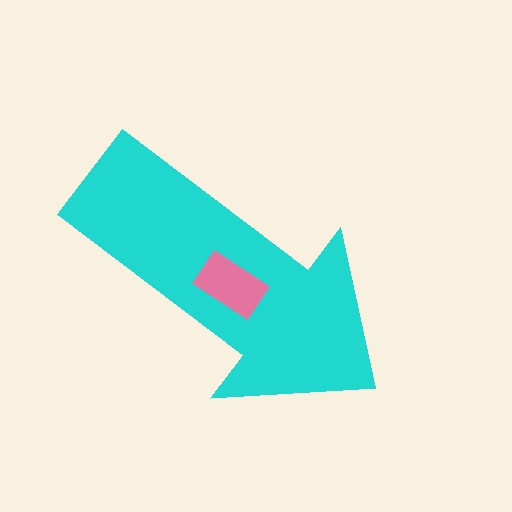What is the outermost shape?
The cyan arrow.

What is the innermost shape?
The pink rectangle.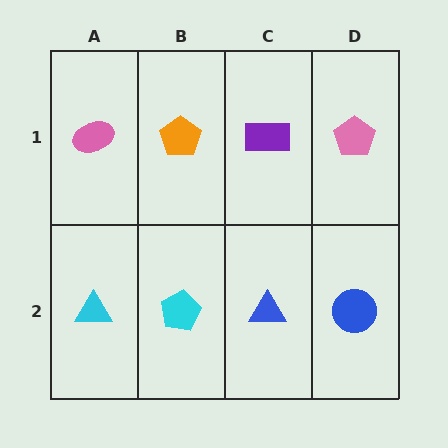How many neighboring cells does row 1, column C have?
3.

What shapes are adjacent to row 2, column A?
A pink ellipse (row 1, column A), a cyan pentagon (row 2, column B).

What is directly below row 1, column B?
A cyan pentagon.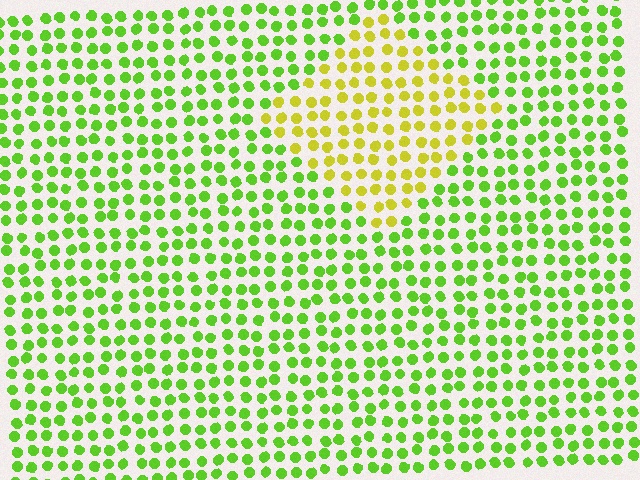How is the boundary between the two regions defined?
The boundary is defined purely by a slight shift in hue (about 40 degrees). Spacing, size, and orientation are identical on both sides.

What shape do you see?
I see a diamond.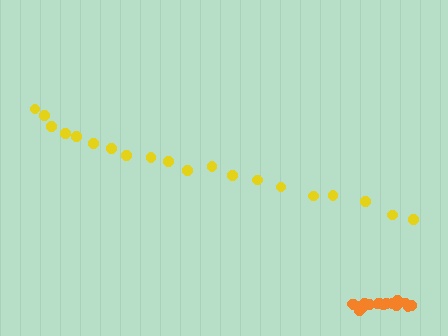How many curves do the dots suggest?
There are 2 distinct paths.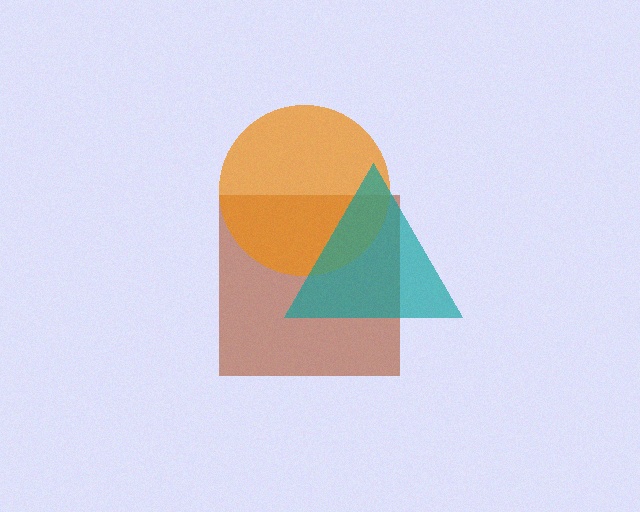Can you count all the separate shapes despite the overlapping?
Yes, there are 3 separate shapes.